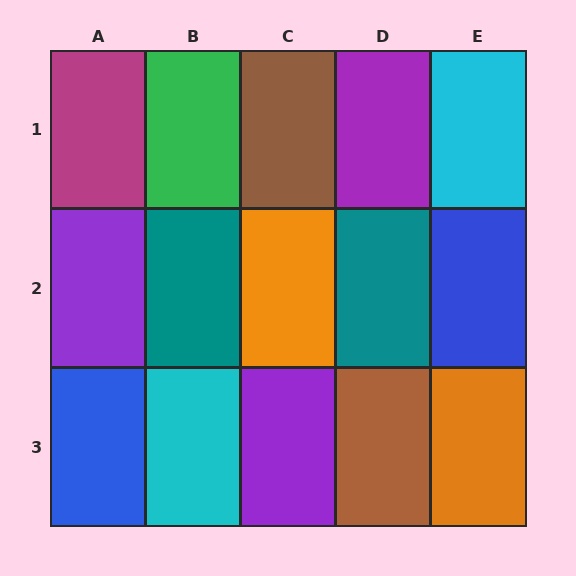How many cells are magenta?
1 cell is magenta.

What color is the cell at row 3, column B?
Cyan.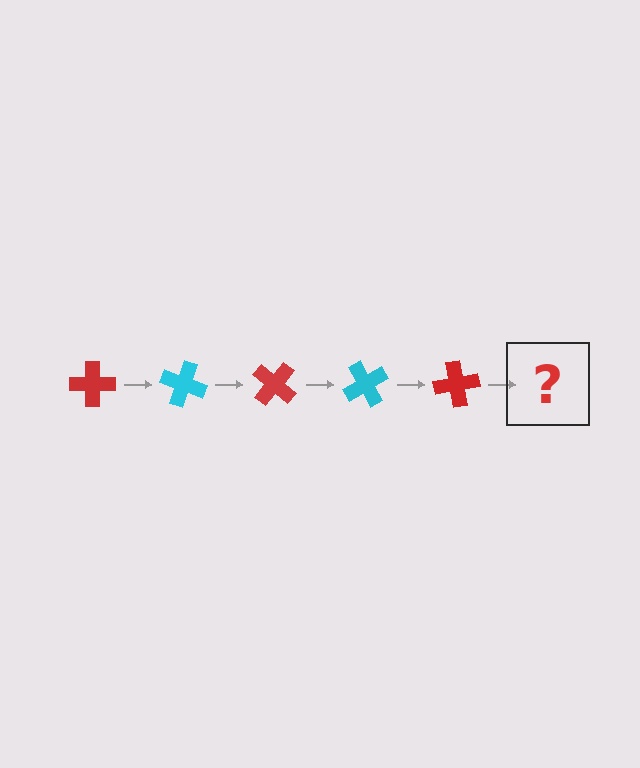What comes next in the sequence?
The next element should be a cyan cross, rotated 100 degrees from the start.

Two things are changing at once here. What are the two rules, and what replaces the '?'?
The two rules are that it rotates 20 degrees each step and the color cycles through red and cyan. The '?' should be a cyan cross, rotated 100 degrees from the start.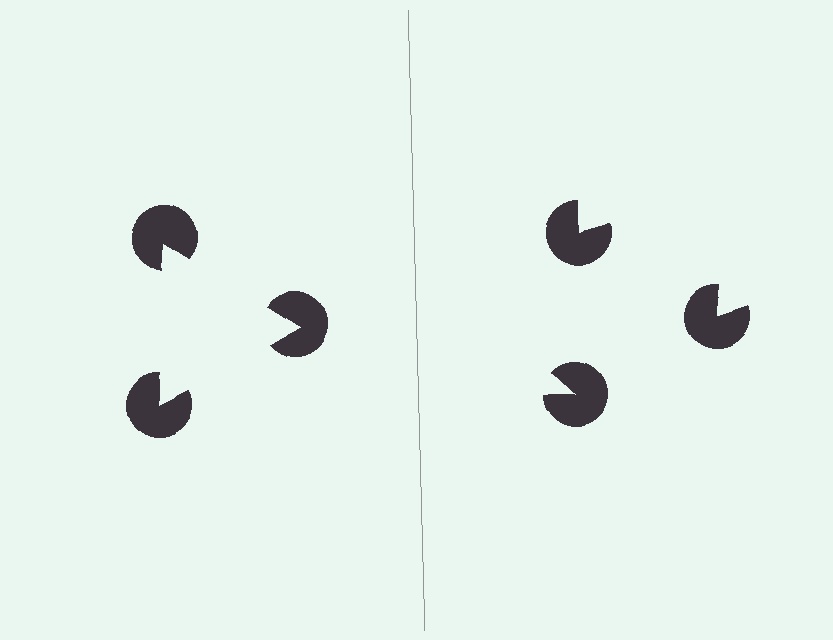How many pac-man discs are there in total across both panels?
6 — 3 on each side.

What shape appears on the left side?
An illusory triangle.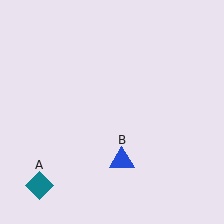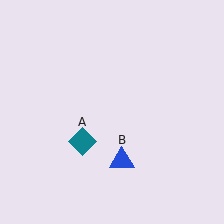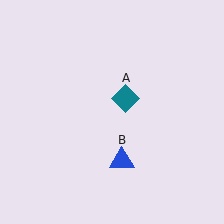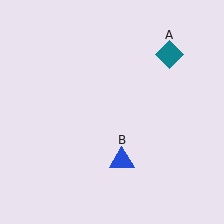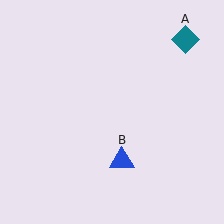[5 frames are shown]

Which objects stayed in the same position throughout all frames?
Blue triangle (object B) remained stationary.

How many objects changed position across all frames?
1 object changed position: teal diamond (object A).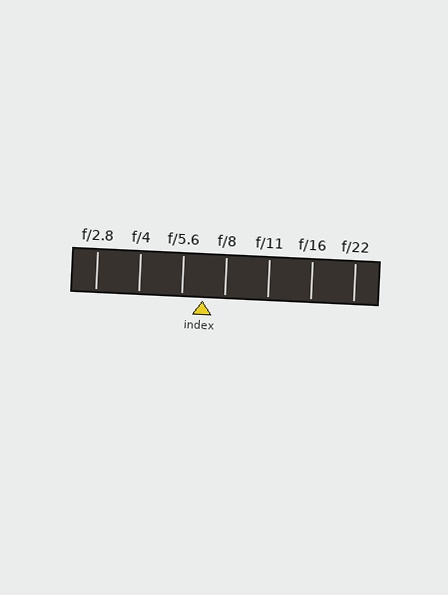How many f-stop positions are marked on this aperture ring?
There are 7 f-stop positions marked.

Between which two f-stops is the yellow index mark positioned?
The index mark is between f/5.6 and f/8.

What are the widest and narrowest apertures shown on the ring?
The widest aperture shown is f/2.8 and the narrowest is f/22.